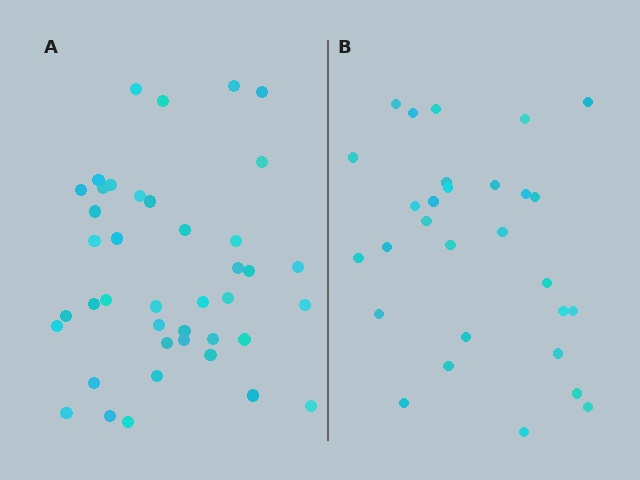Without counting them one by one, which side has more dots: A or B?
Region A (the left region) has more dots.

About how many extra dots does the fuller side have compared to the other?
Region A has roughly 12 or so more dots than region B.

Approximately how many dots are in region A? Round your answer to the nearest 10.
About 40 dots. (The exact count is 41, which rounds to 40.)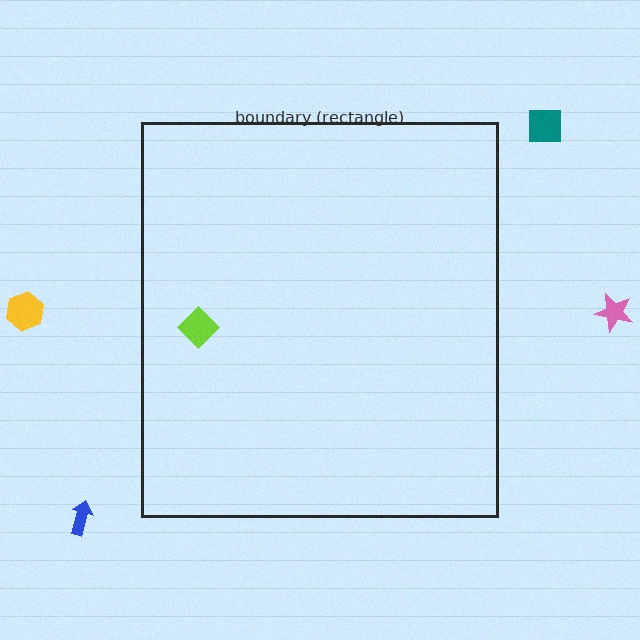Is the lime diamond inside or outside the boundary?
Inside.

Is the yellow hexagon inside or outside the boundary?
Outside.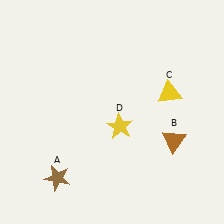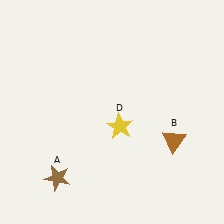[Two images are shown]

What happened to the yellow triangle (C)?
The yellow triangle (C) was removed in Image 2. It was in the top-right area of Image 1.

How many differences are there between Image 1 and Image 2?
There is 1 difference between the two images.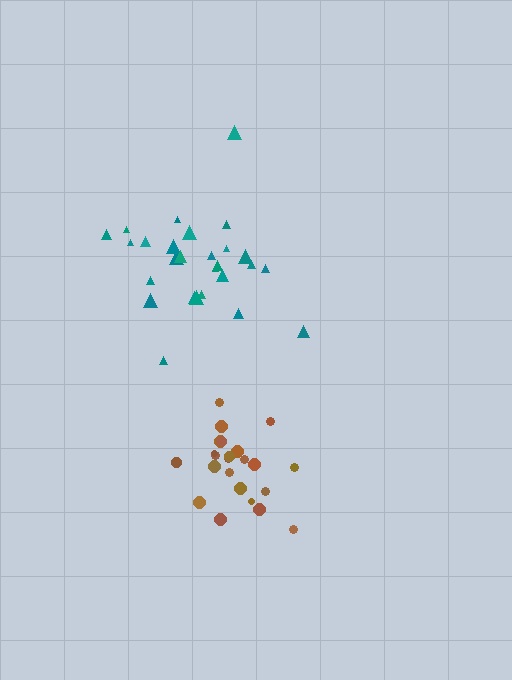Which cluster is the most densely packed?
Brown.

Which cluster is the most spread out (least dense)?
Teal.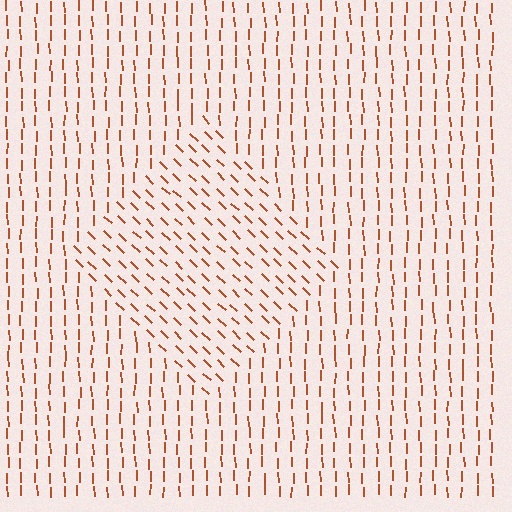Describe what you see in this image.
The image is filled with small brown line segments. A diamond region in the image has lines oriented differently from the surrounding lines, creating a visible texture boundary.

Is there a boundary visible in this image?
Yes, there is a texture boundary formed by a change in line orientation.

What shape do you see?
I see a diamond.